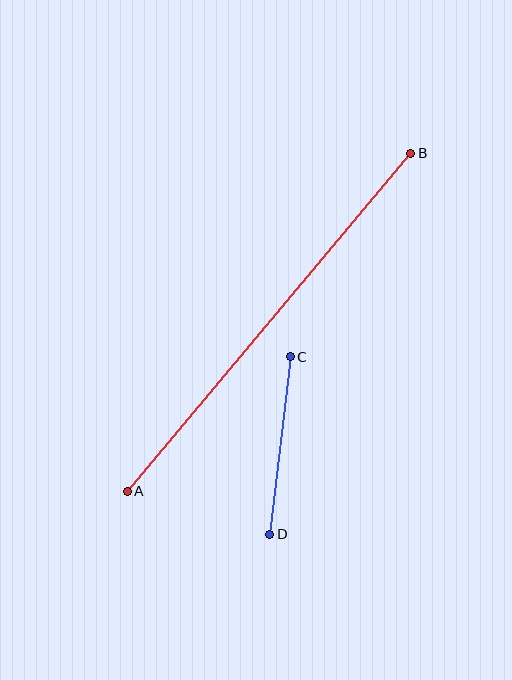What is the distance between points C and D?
The distance is approximately 179 pixels.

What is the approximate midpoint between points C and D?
The midpoint is at approximately (280, 445) pixels.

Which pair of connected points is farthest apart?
Points A and B are farthest apart.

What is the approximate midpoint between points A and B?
The midpoint is at approximately (269, 322) pixels.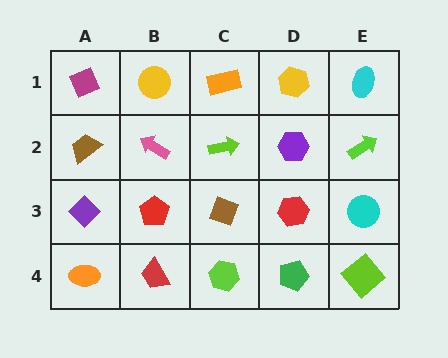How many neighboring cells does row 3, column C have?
4.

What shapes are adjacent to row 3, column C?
A lime arrow (row 2, column C), a lime hexagon (row 4, column C), a red pentagon (row 3, column B), a red hexagon (row 3, column D).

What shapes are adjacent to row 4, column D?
A red hexagon (row 3, column D), a lime hexagon (row 4, column C), a lime diamond (row 4, column E).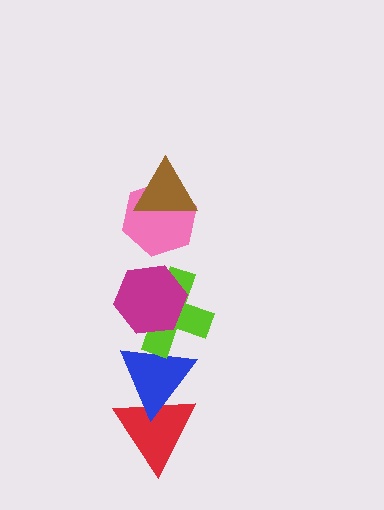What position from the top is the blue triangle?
The blue triangle is 5th from the top.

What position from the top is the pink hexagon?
The pink hexagon is 2nd from the top.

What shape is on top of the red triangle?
The blue triangle is on top of the red triangle.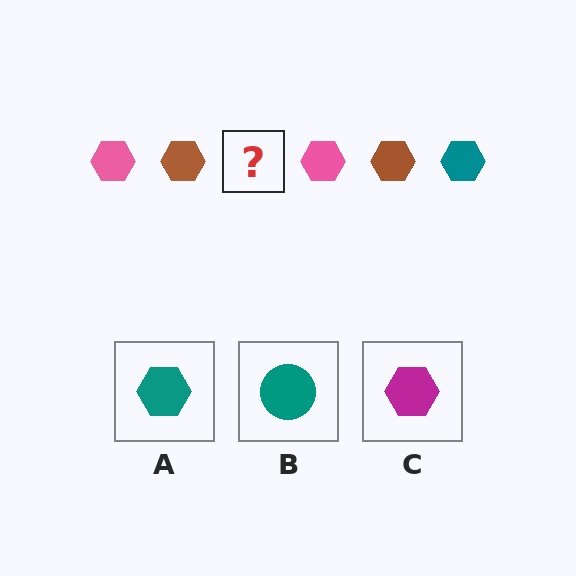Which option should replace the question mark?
Option A.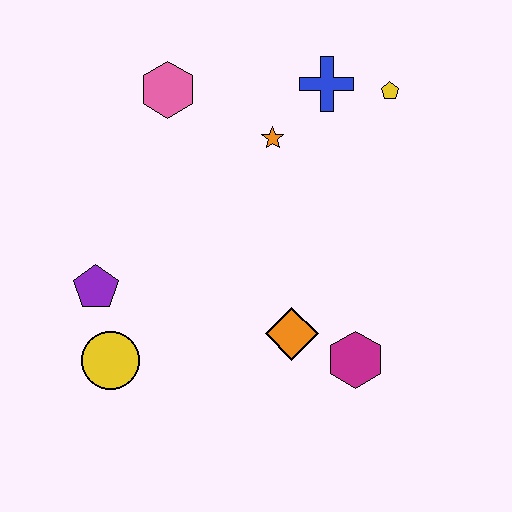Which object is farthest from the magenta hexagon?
The pink hexagon is farthest from the magenta hexagon.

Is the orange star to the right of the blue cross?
No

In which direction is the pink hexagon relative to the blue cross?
The pink hexagon is to the left of the blue cross.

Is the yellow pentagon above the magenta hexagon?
Yes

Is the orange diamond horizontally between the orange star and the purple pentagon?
No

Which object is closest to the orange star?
The blue cross is closest to the orange star.